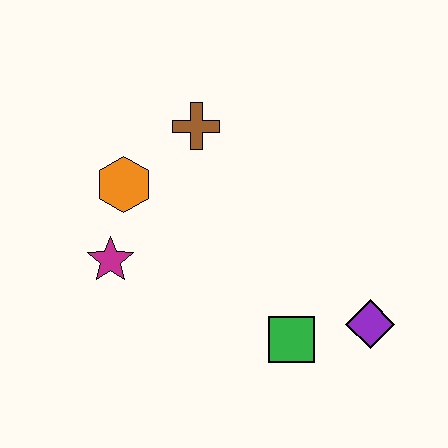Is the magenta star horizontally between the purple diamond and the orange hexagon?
No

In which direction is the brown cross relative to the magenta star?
The brown cross is above the magenta star.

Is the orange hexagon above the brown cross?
No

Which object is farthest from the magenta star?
The purple diamond is farthest from the magenta star.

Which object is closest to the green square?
The purple diamond is closest to the green square.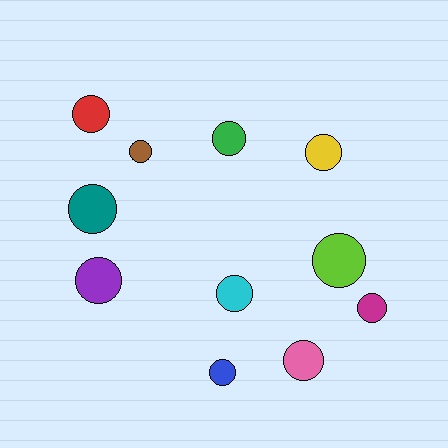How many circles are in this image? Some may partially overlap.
There are 11 circles.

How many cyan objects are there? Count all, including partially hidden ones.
There is 1 cyan object.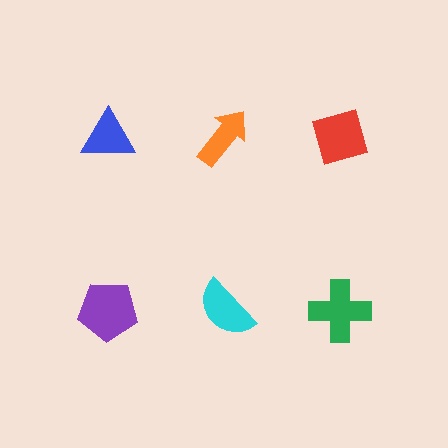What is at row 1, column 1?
A blue triangle.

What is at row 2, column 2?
A cyan semicircle.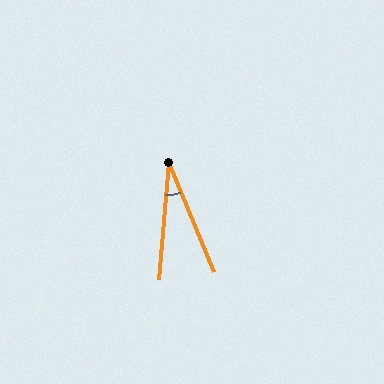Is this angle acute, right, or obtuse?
It is acute.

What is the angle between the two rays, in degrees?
Approximately 28 degrees.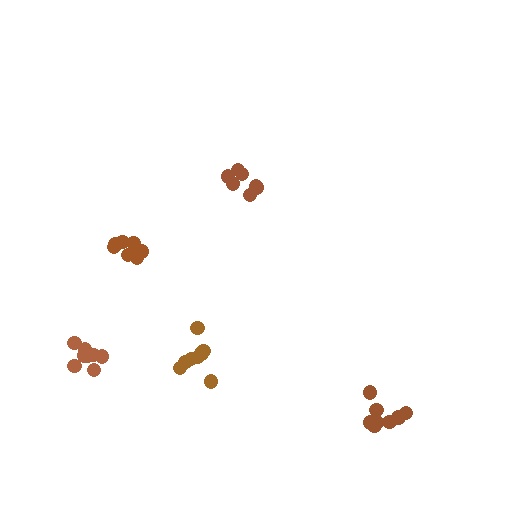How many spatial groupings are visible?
There are 5 spatial groupings.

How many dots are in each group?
Group 1: 8 dots, Group 2: 8 dots, Group 3: 8 dots, Group 4: 7 dots, Group 5: 8 dots (39 total).